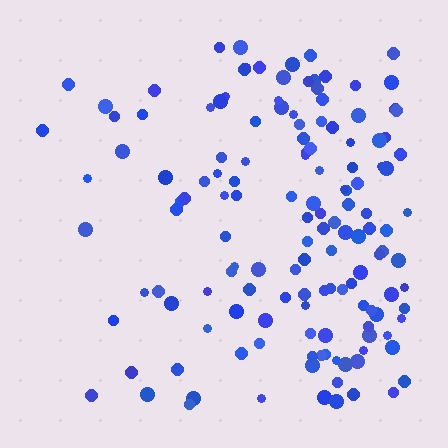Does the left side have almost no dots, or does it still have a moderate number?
Still a moderate number, just noticeably fewer than the right.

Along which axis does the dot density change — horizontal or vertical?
Horizontal.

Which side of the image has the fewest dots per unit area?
The left.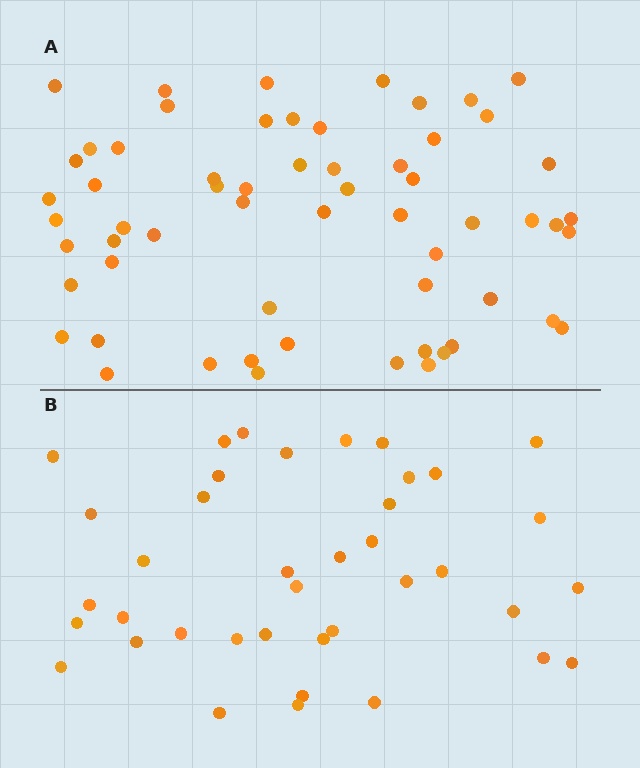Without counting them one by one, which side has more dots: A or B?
Region A (the top region) has more dots.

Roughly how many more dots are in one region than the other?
Region A has approximately 20 more dots than region B.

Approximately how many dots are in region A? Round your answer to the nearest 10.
About 60 dots.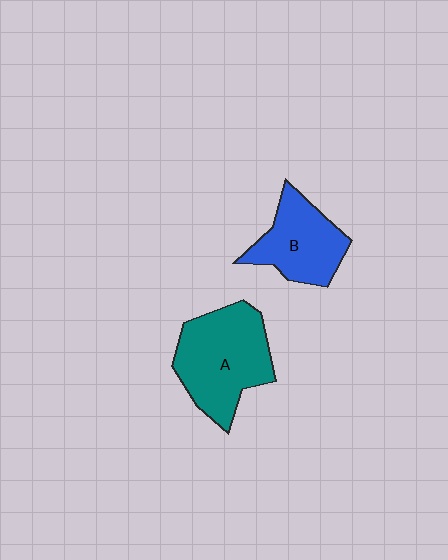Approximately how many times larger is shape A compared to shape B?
Approximately 1.4 times.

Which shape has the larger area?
Shape A (teal).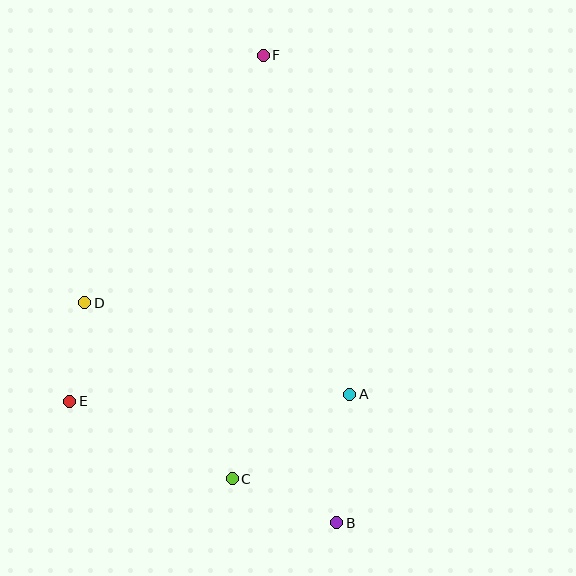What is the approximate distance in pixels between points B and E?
The distance between B and E is approximately 293 pixels.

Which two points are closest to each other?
Points D and E are closest to each other.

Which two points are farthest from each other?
Points B and F are farthest from each other.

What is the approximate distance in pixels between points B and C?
The distance between B and C is approximately 113 pixels.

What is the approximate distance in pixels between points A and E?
The distance between A and E is approximately 280 pixels.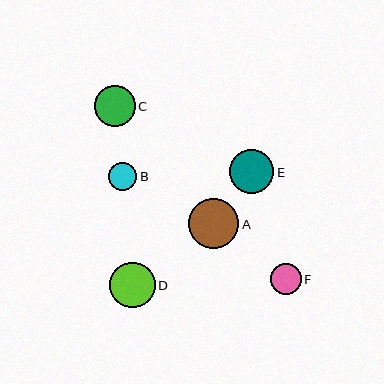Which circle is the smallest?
Circle B is the smallest with a size of approximately 28 pixels.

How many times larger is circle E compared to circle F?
Circle E is approximately 1.4 times the size of circle F.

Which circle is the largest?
Circle A is the largest with a size of approximately 50 pixels.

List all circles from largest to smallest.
From largest to smallest: A, D, E, C, F, B.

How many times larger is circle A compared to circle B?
Circle A is approximately 1.8 times the size of circle B.